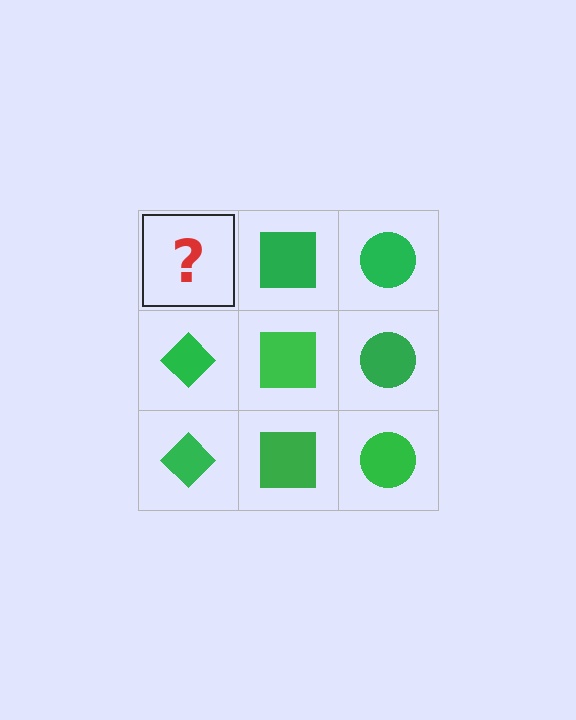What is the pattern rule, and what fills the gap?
The rule is that each column has a consistent shape. The gap should be filled with a green diamond.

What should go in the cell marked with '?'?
The missing cell should contain a green diamond.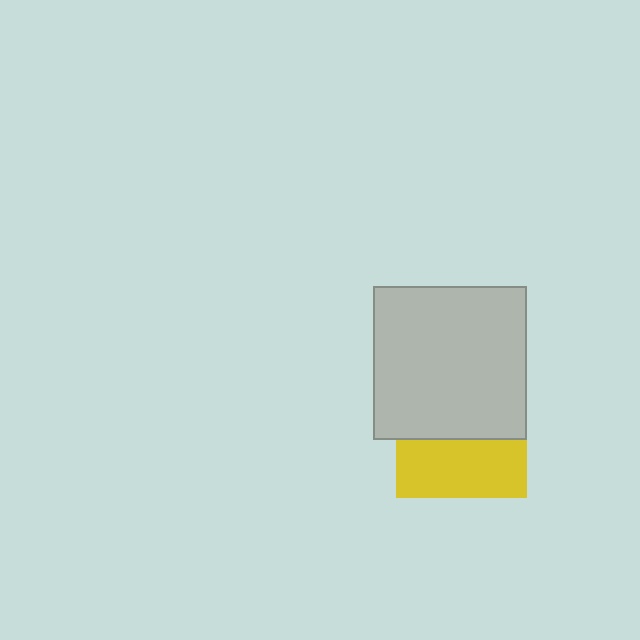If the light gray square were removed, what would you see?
You would see the complete yellow square.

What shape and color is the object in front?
The object in front is a light gray square.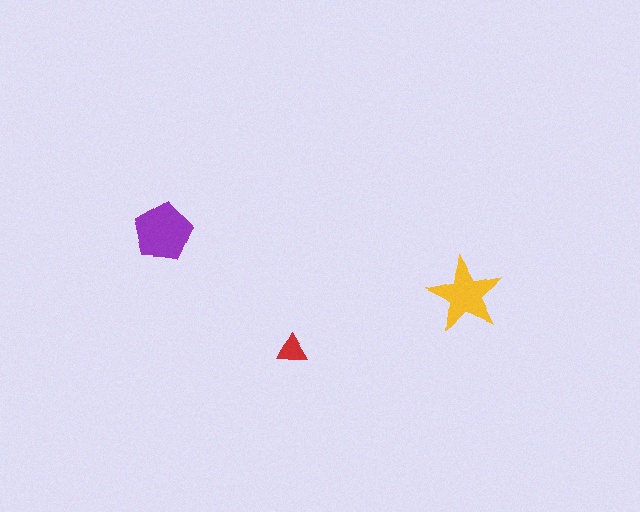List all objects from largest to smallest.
The purple pentagon, the yellow star, the red triangle.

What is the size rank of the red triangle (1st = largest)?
3rd.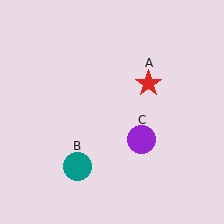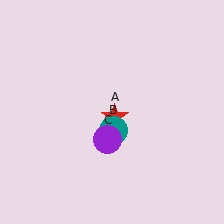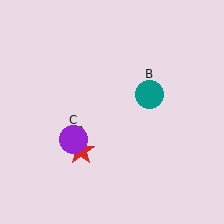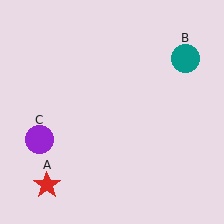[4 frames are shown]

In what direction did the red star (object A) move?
The red star (object A) moved down and to the left.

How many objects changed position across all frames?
3 objects changed position: red star (object A), teal circle (object B), purple circle (object C).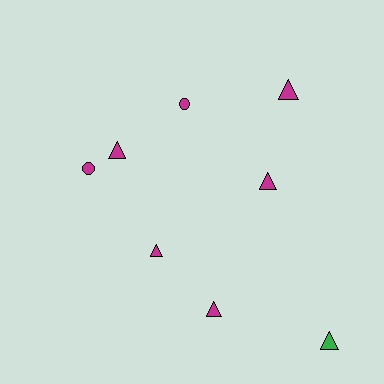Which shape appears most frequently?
Triangle, with 6 objects.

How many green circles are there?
There are no green circles.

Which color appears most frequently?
Magenta, with 7 objects.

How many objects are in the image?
There are 8 objects.